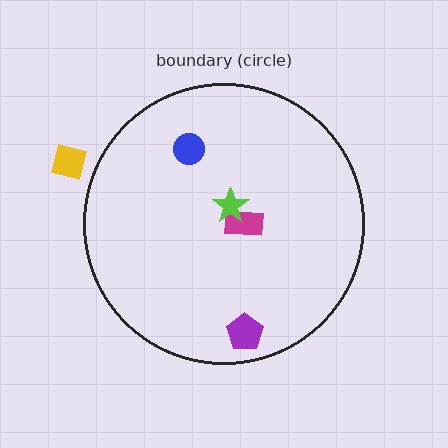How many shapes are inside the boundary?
4 inside, 1 outside.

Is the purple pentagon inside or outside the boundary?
Inside.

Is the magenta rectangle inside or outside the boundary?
Inside.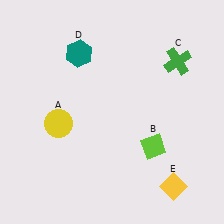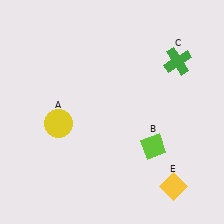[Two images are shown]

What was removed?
The teal hexagon (D) was removed in Image 2.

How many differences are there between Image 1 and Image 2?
There is 1 difference between the two images.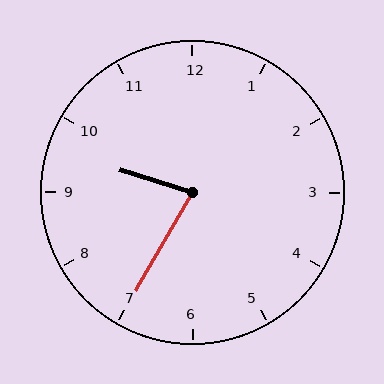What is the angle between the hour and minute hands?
Approximately 78 degrees.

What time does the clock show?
9:35.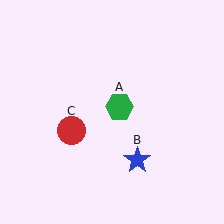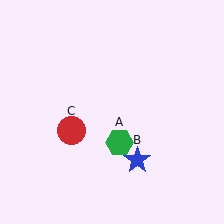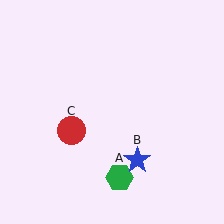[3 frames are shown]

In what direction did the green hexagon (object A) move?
The green hexagon (object A) moved down.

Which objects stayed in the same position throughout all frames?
Blue star (object B) and red circle (object C) remained stationary.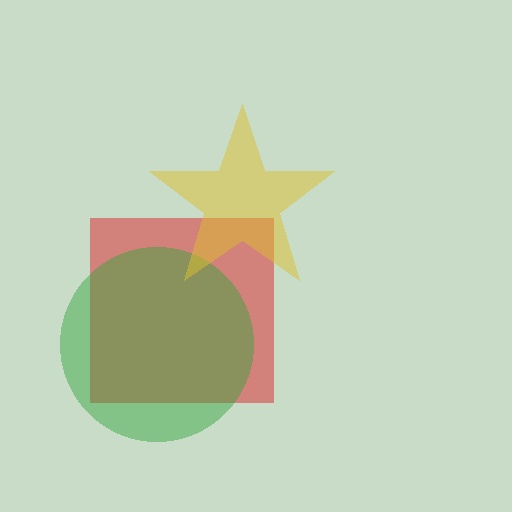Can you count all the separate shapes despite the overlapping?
Yes, there are 3 separate shapes.